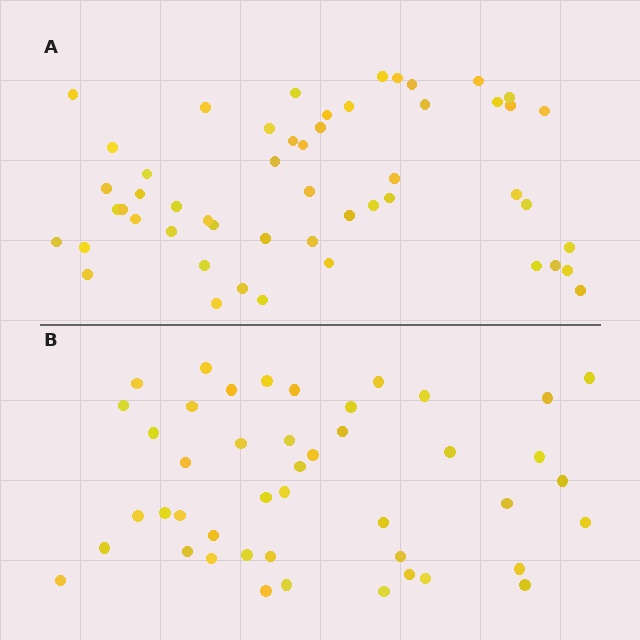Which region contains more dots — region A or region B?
Region A (the top region) has more dots.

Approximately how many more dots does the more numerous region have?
Region A has roughly 8 or so more dots than region B.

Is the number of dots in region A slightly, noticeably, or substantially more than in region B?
Region A has only slightly more — the two regions are fairly close. The ratio is roughly 1.2 to 1.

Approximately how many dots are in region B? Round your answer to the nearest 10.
About 40 dots. (The exact count is 45, which rounds to 40.)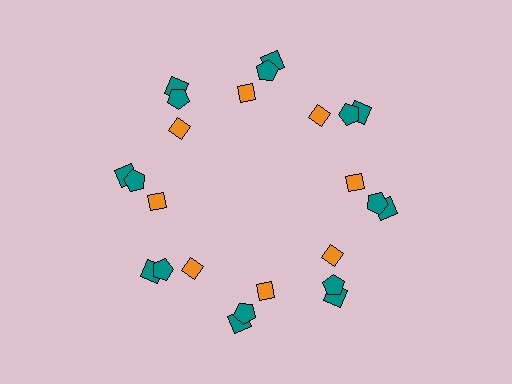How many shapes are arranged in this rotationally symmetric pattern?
There are 24 shapes, arranged in 8 groups of 3.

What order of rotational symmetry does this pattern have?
This pattern has 8-fold rotational symmetry.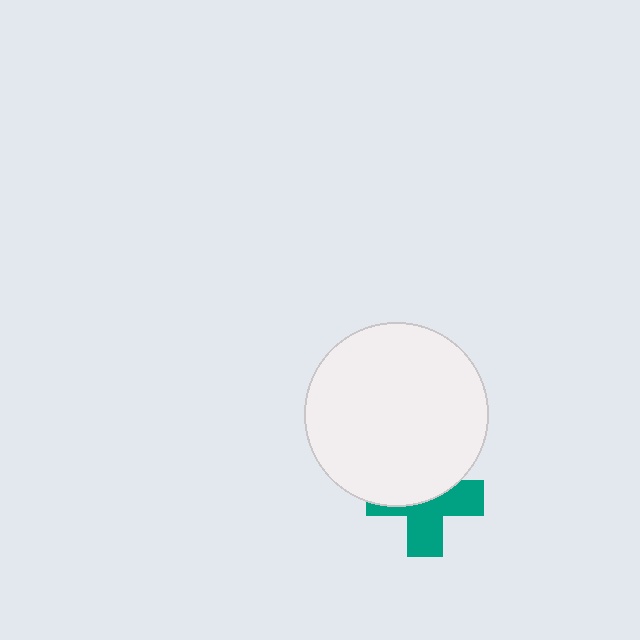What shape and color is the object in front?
The object in front is a white circle.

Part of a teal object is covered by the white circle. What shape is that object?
It is a cross.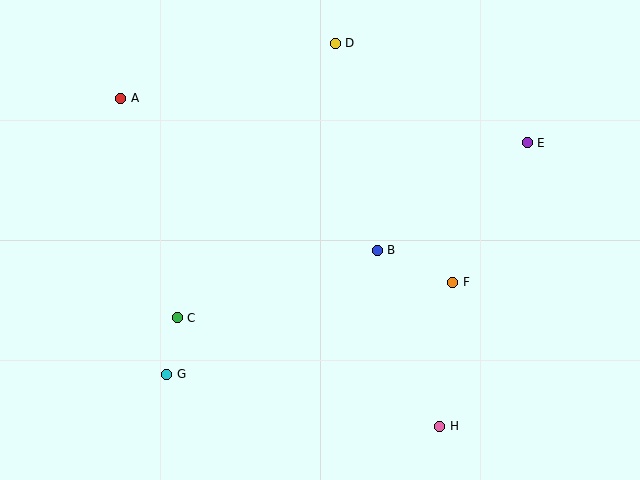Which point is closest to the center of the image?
Point B at (377, 250) is closest to the center.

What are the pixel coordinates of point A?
Point A is at (121, 98).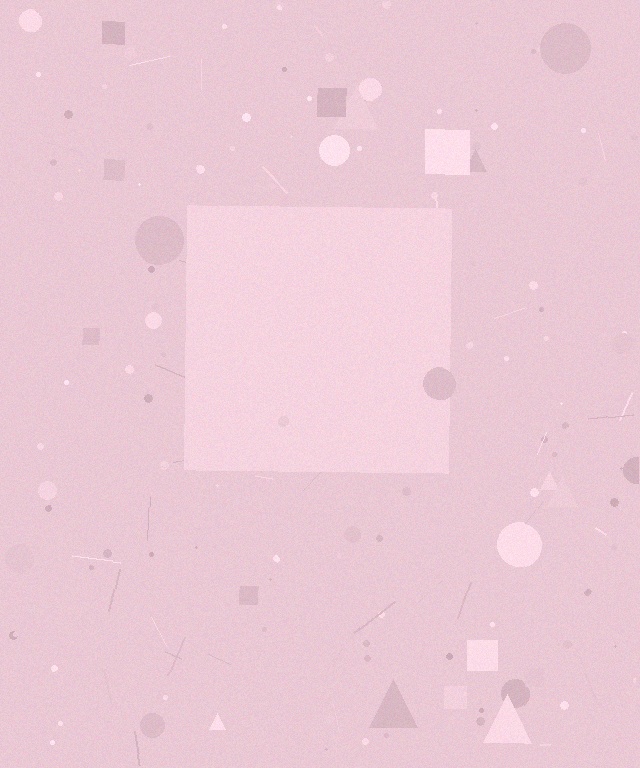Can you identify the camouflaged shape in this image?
The camouflaged shape is a square.